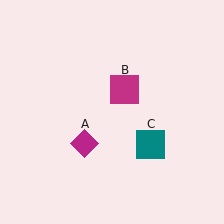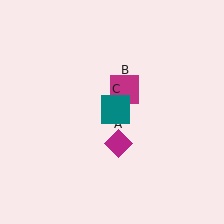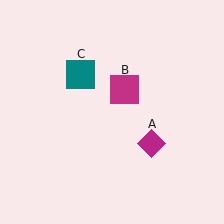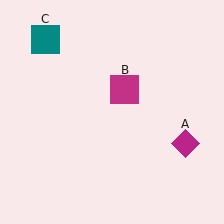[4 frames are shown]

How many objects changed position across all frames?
2 objects changed position: magenta diamond (object A), teal square (object C).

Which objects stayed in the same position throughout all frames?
Magenta square (object B) remained stationary.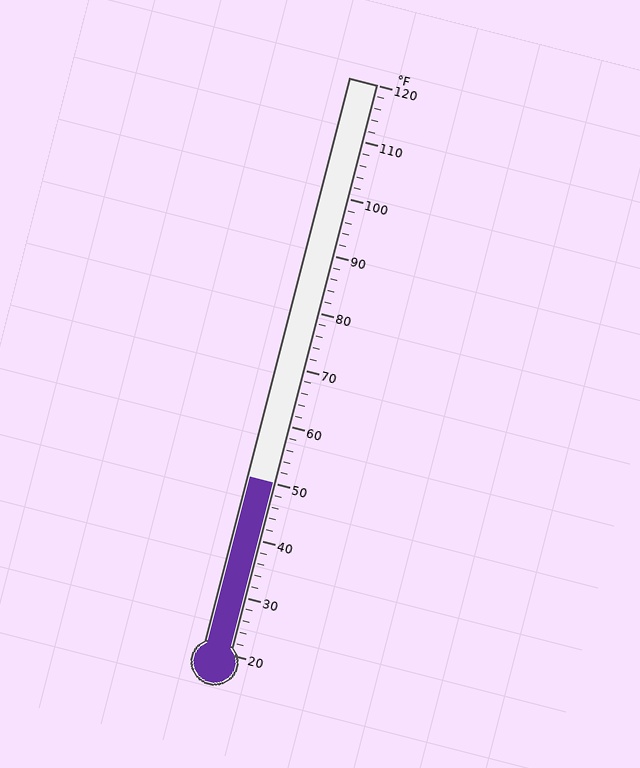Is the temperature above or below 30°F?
The temperature is above 30°F.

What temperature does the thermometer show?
The thermometer shows approximately 50°F.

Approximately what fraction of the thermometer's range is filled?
The thermometer is filled to approximately 30% of its range.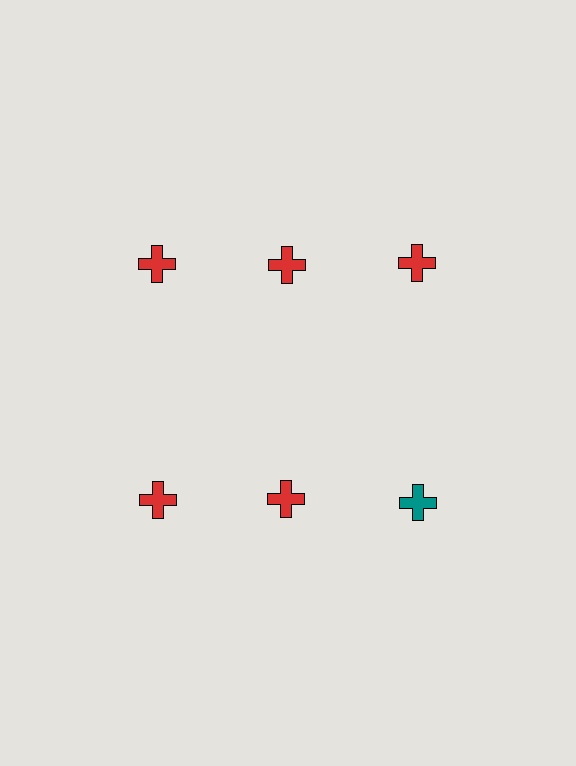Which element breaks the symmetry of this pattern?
The teal cross in the second row, center column breaks the symmetry. All other shapes are red crosses.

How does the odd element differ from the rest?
It has a different color: teal instead of red.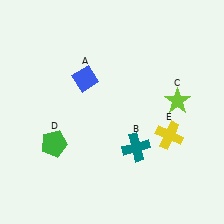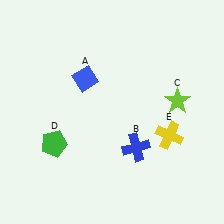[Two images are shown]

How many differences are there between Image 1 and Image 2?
There is 1 difference between the two images.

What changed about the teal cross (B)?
In Image 1, B is teal. In Image 2, it changed to blue.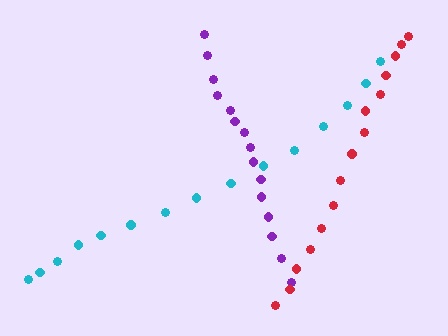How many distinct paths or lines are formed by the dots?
There are 3 distinct paths.